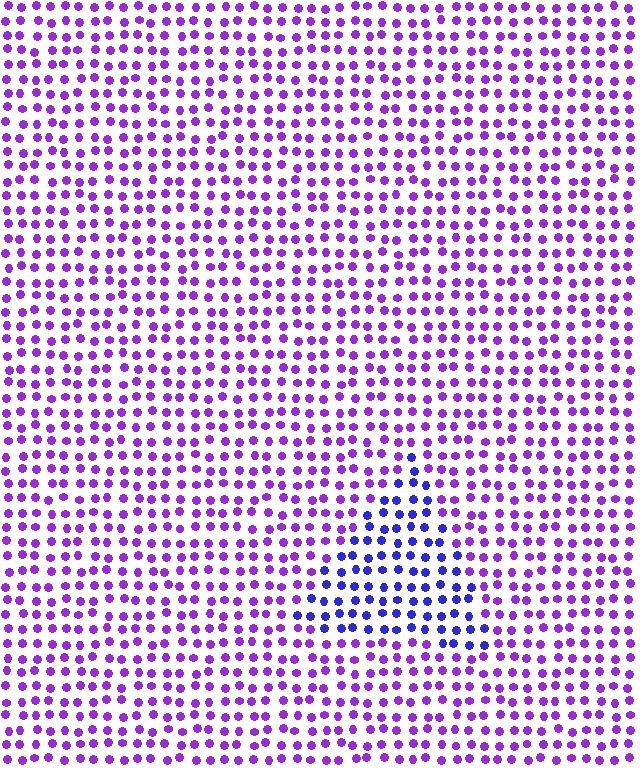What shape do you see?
I see a triangle.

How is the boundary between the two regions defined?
The boundary is defined purely by a slight shift in hue (about 39 degrees). Spacing, size, and orientation are identical on both sides.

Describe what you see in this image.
The image is filled with small purple elements in a uniform arrangement. A triangle-shaped region is visible where the elements are tinted to a slightly different hue, forming a subtle color boundary.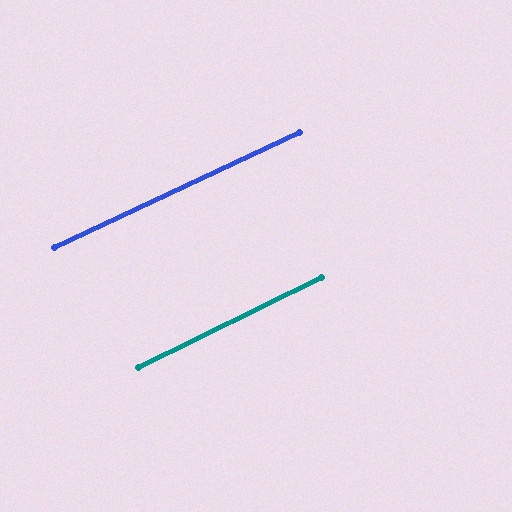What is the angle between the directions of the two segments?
Approximately 1 degree.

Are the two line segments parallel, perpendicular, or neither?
Parallel — their directions differ by only 0.8°.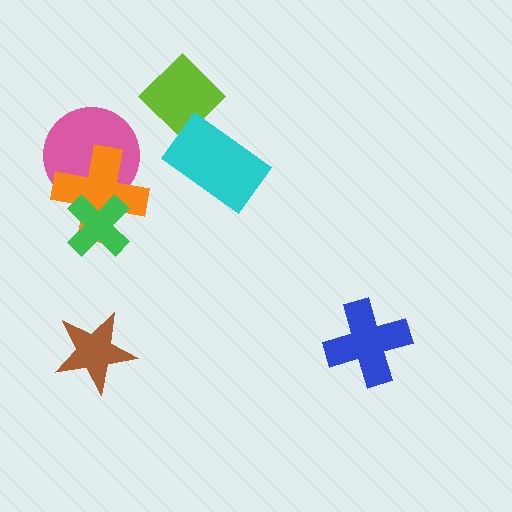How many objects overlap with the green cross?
2 objects overlap with the green cross.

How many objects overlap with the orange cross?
2 objects overlap with the orange cross.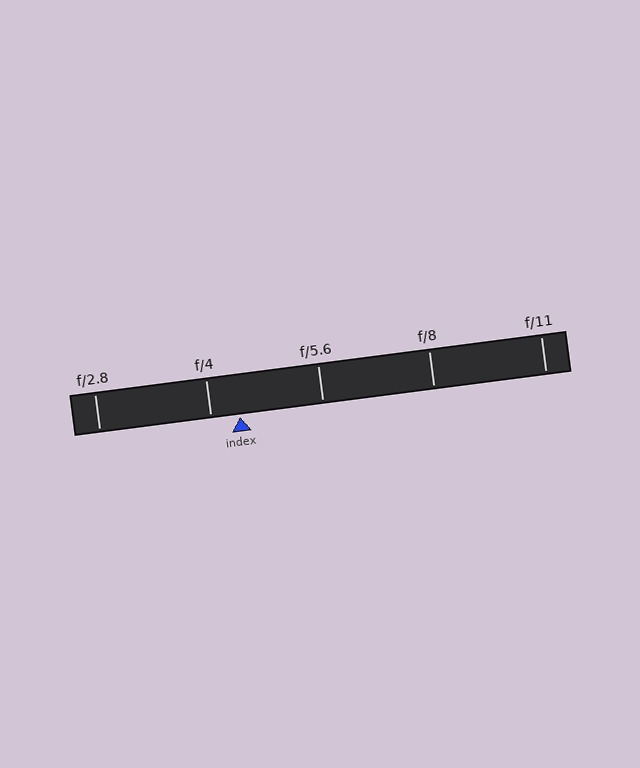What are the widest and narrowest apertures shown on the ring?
The widest aperture shown is f/2.8 and the narrowest is f/11.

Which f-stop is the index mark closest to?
The index mark is closest to f/4.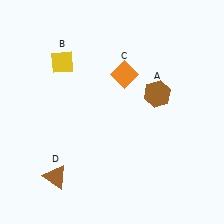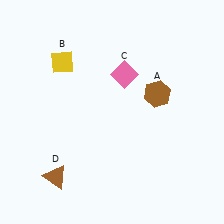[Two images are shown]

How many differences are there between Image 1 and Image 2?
There is 1 difference between the two images.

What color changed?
The diamond (C) changed from orange in Image 1 to pink in Image 2.